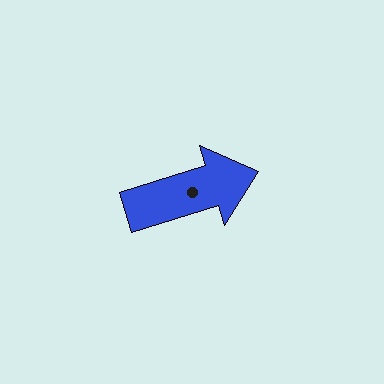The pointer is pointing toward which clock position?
Roughly 2 o'clock.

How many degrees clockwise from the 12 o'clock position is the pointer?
Approximately 73 degrees.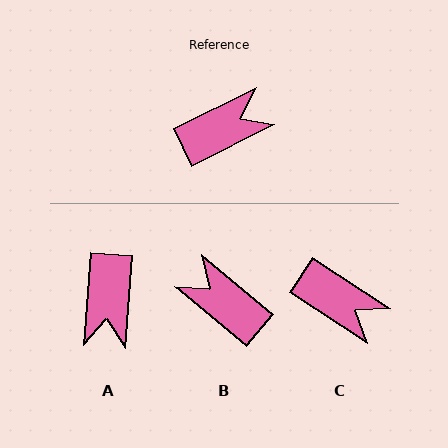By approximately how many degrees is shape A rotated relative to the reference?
Approximately 121 degrees clockwise.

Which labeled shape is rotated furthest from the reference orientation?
A, about 121 degrees away.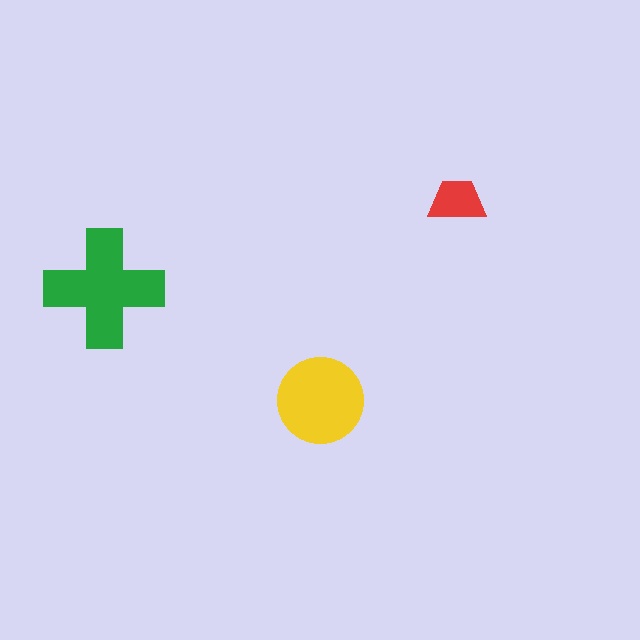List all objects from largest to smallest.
The green cross, the yellow circle, the red trapezoid.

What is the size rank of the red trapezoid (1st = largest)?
3rd.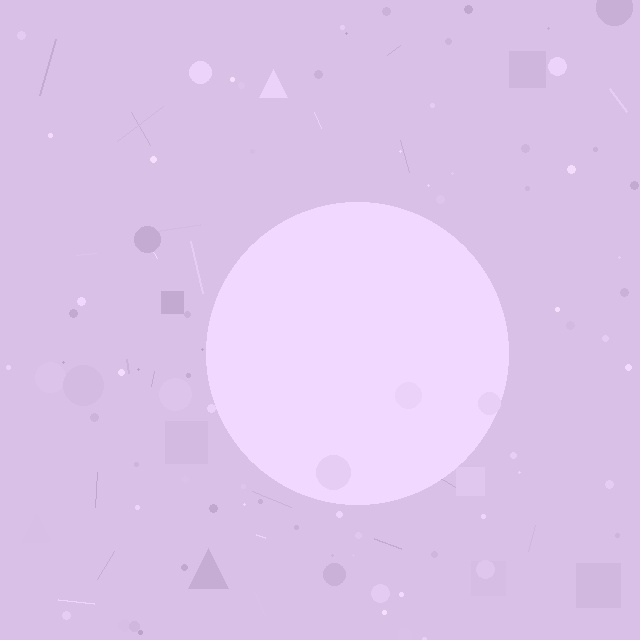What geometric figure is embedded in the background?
A circle is embedded in the background.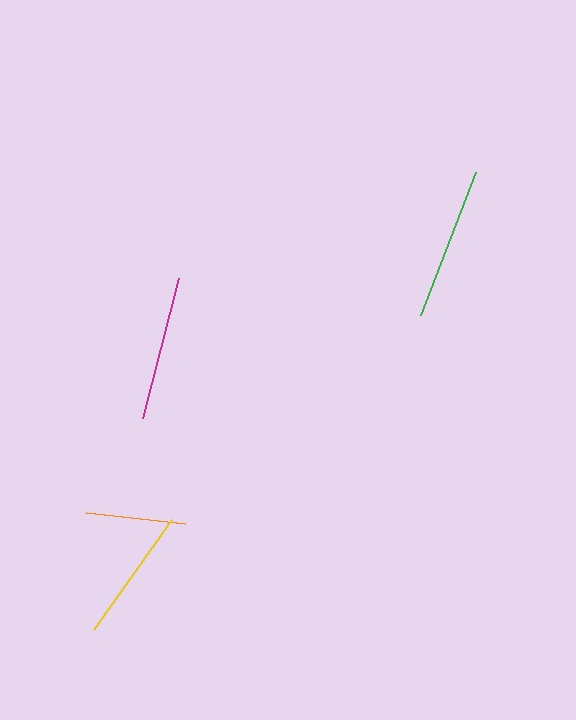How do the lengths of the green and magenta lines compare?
The green and magenta lines are approximately the same length.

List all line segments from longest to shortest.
From longest to shortest: green, magenta, yellow, orange.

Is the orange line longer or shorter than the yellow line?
The yellow line is longer than the orange line.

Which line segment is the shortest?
The orange line is the shortest at approximately 99 pixels.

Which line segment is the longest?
The green line is the longest at approximately 153 pixels.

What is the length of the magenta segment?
The magenta segment is approximately 144 pixels long.